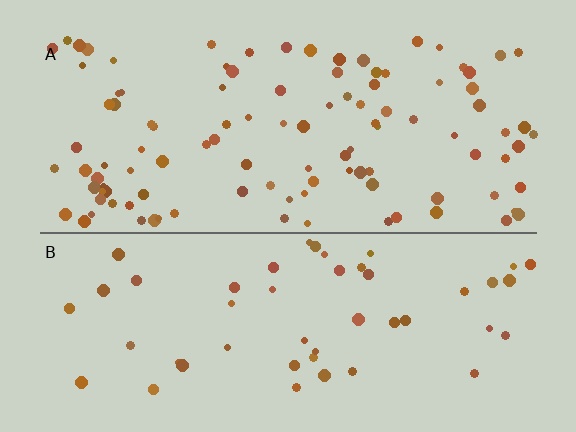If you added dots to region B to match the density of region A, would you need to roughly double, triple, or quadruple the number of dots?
Approximately double.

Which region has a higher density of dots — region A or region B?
A (the top).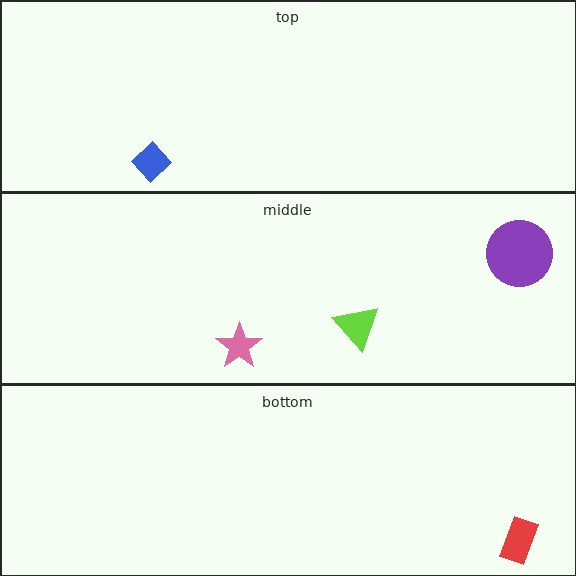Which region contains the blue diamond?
The top region.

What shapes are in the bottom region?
The red rectangle.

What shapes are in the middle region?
The pink star, the lime triangle, the purple circle.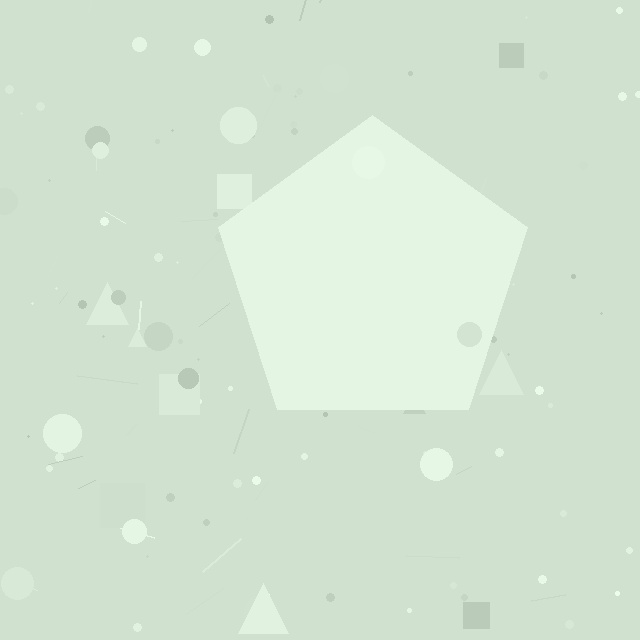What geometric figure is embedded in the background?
A pentagon is embedded in the background.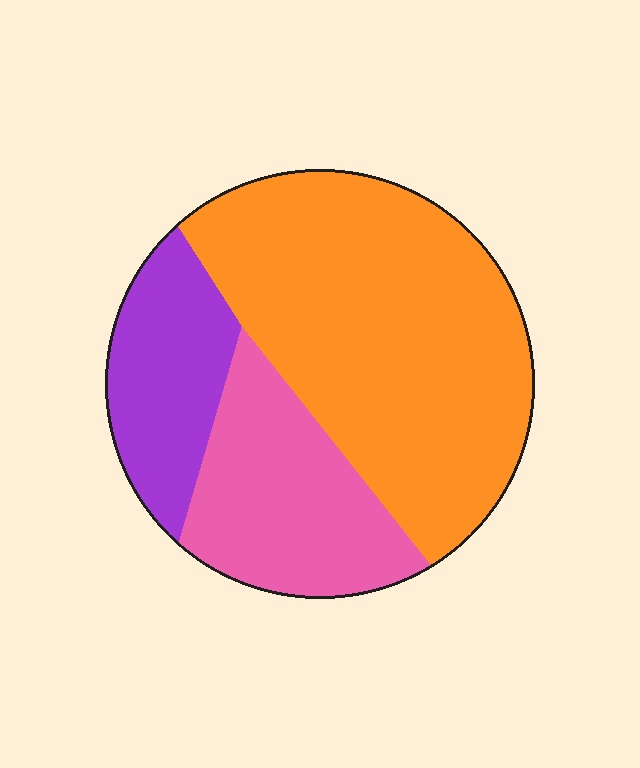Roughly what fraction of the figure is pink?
Pink takes up about one quarter (1/4) of the figure.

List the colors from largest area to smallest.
From largest to smallest: orange, pink, purple.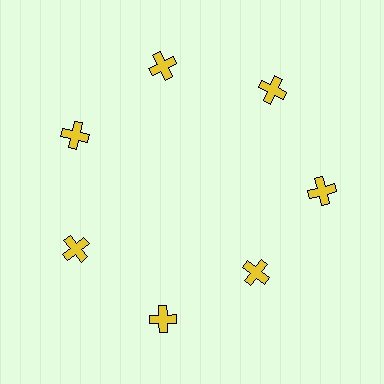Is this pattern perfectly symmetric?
No. The 7 yellow crosses are arranged in a ring, but one element near the 5 o'clock position is pulled inward toward the center, breaking the 7-fold rotational symmetry.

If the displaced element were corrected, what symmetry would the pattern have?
It would have 7-fold rotational symmetry — the pattern would map onto itself every 51 degrees.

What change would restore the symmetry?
The symmetry would be restored by moving it outward, back onto the ring so that all 7 crosses sit at equal angles and equal distance from the center.